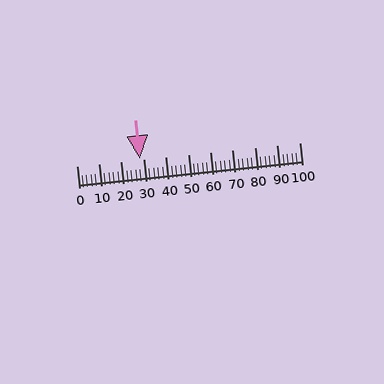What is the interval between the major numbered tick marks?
The major tick marks are spaced 10 units apart.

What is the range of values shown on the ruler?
The ruler shows values from 0 to 100.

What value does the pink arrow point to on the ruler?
The pink arrow points to approximately 28.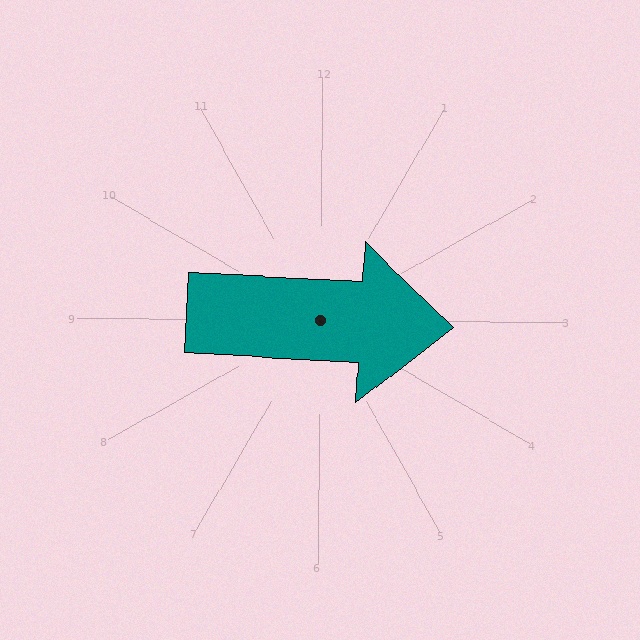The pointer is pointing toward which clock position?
Roughly 3 o'clock.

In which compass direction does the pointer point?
East.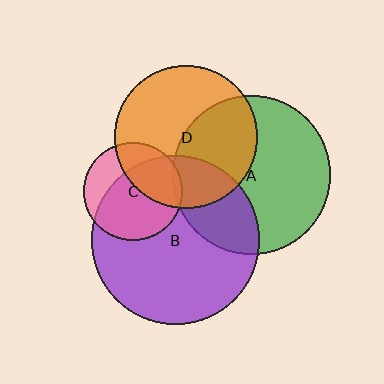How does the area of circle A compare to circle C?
Approximately 2.6 times.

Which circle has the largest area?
Circle B (purple).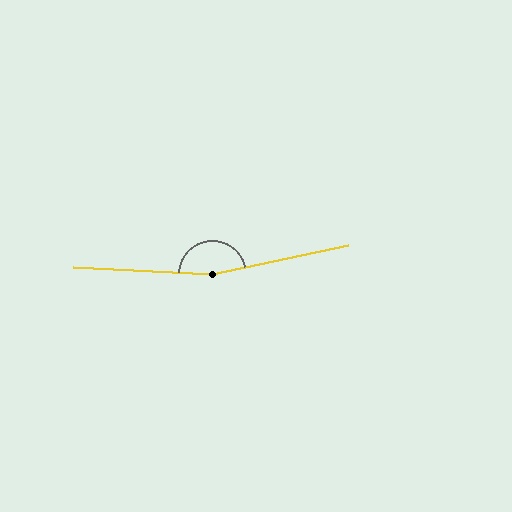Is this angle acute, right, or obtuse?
It is obtuse.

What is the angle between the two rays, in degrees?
Approximately 165 degrees.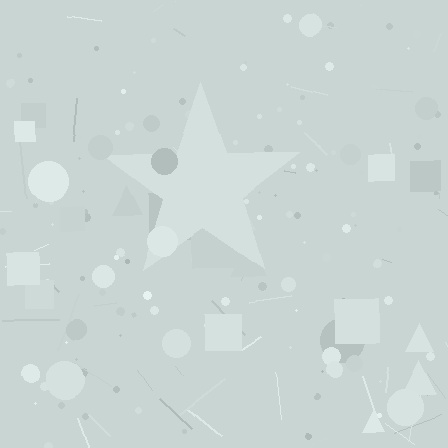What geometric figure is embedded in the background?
A star is embedded in the background.